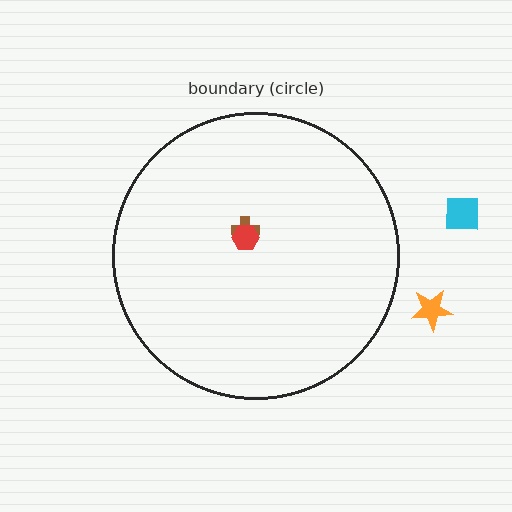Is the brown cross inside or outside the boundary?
Inside.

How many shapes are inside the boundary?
2 inside, 2 outside.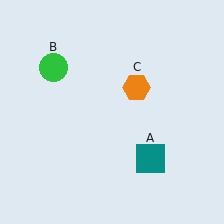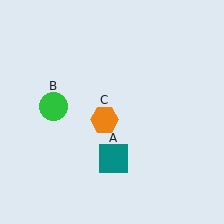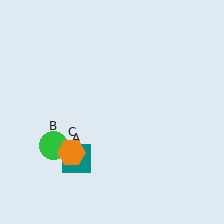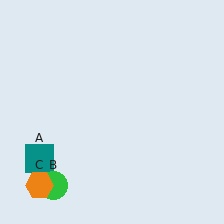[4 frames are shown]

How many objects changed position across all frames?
3 objects changed position: teal square (object A), green circle (object B), orange hexagon (object C).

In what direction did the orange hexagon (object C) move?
The orange hexagon (object C) moved down and to the left.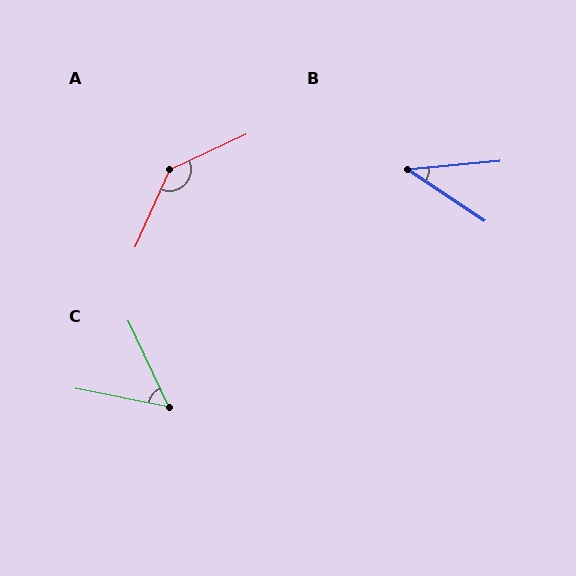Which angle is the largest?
A, at approximately 139 degrees.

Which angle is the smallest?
B, at approximately 39 degrees.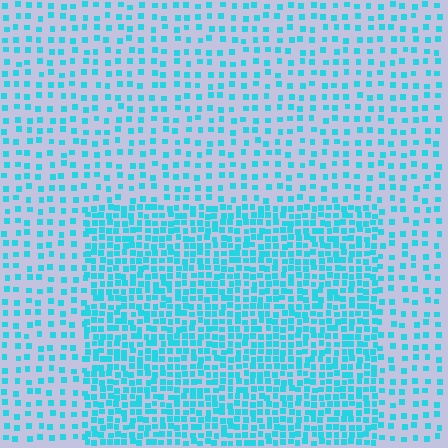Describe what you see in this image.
The image contains small cyan elements arranged at two different densities. A rectangle-shaped region is visible where the elements are more densely packed than the surrounding area.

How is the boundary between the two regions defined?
The boundary is defined by a change in element density (approximately 2.3x ratio). All elements are the same color, size, and shape.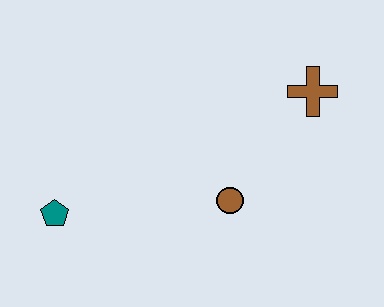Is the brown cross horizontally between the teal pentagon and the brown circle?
No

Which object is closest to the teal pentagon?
The brown circle is closest to the teal pentagon.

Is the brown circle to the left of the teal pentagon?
No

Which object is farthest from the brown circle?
The teal pentagon is farthest from the brown circle.